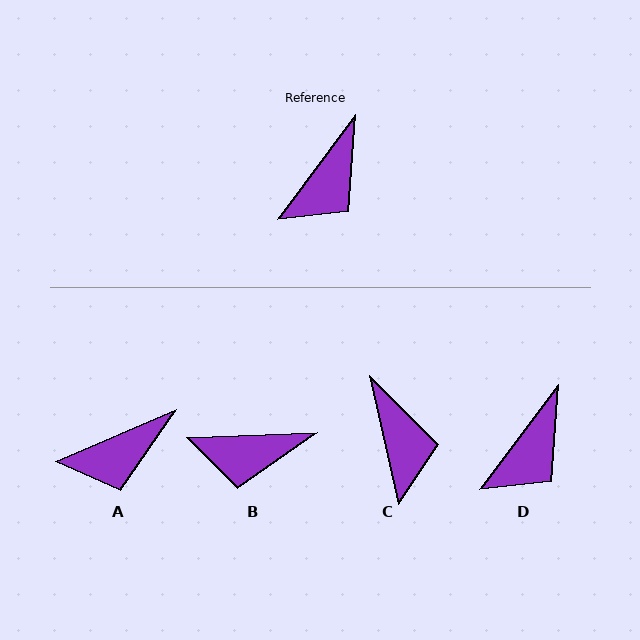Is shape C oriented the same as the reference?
No, it is off by about 50 degrees.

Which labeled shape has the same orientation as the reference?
D.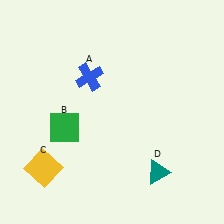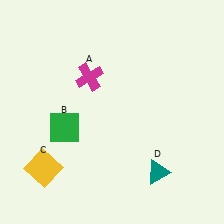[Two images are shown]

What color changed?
The cross (A) changed from blue in Image 1 to magenta in Image 2.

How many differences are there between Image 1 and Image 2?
There is 1 difference between the two images.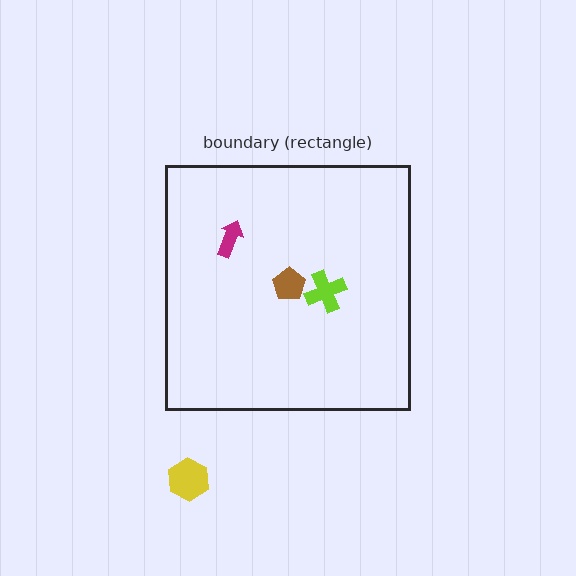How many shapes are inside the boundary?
3 inside, 1 outside.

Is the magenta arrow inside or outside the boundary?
Inside.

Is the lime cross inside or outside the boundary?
Inside.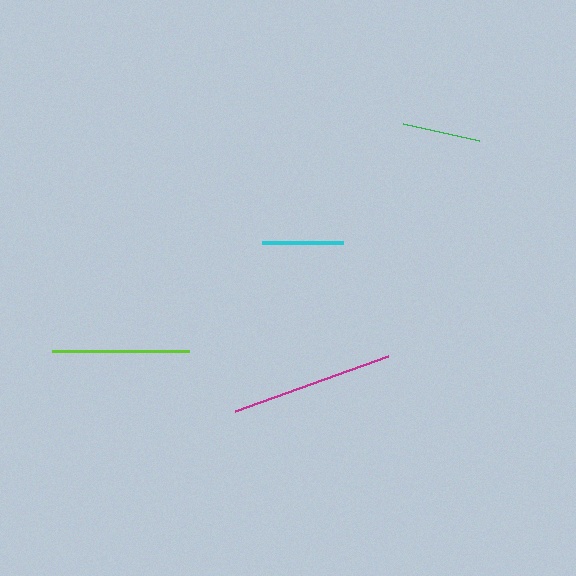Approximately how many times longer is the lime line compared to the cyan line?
The lime line is approximately 1.7 times the length of the cyan line.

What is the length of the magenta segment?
The magenta segment is approximately 162 pixels long.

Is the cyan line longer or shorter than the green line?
The cyan line is longer than the green line.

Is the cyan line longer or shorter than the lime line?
The lime line is longer than the cyan line.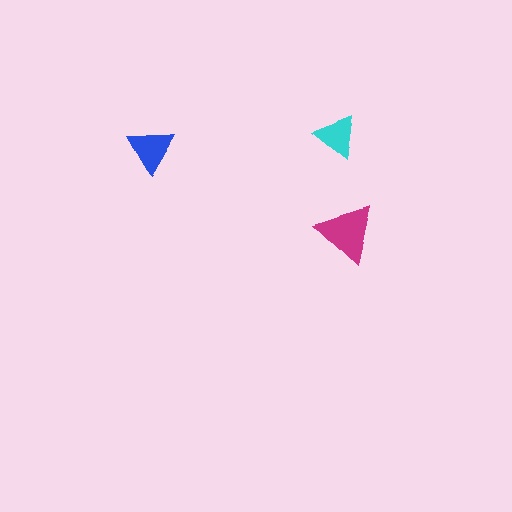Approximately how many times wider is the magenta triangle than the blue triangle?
About 1.5 times wider.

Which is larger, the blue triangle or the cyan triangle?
The blue one.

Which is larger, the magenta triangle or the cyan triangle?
The magenta one.